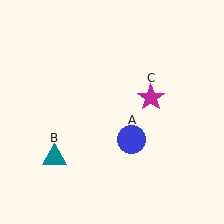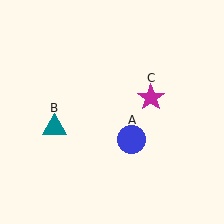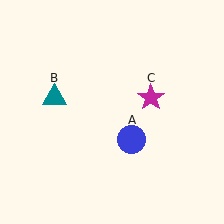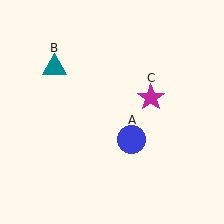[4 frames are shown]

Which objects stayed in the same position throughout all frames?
Blue circle (object A) and magenta star (object C) remained stationary.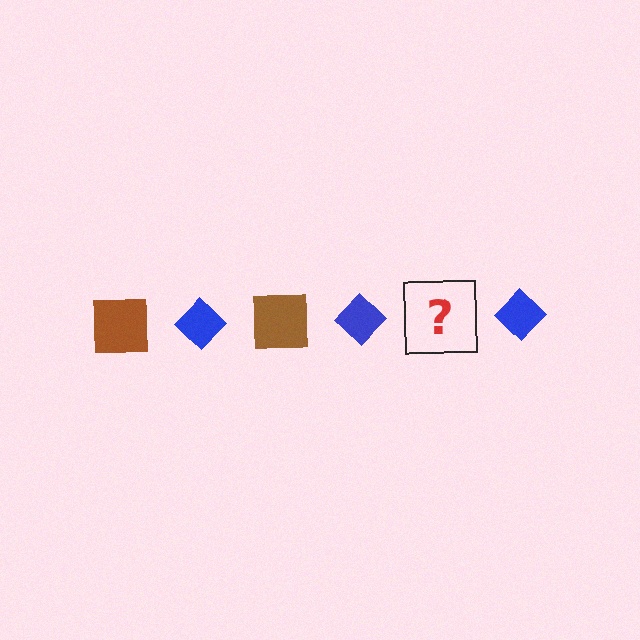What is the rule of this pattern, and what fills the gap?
The rule is that the pattern alternates between brown square and blue diamond. The gap should be filled with a brown square.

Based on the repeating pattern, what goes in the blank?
The blank should be a brown square.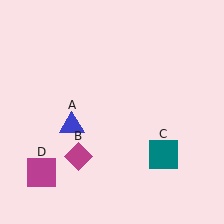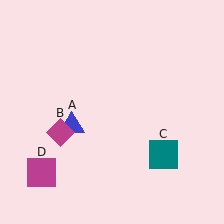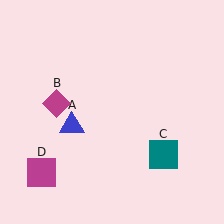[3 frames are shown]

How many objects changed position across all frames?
1 object changed position: magenta diamond (object B).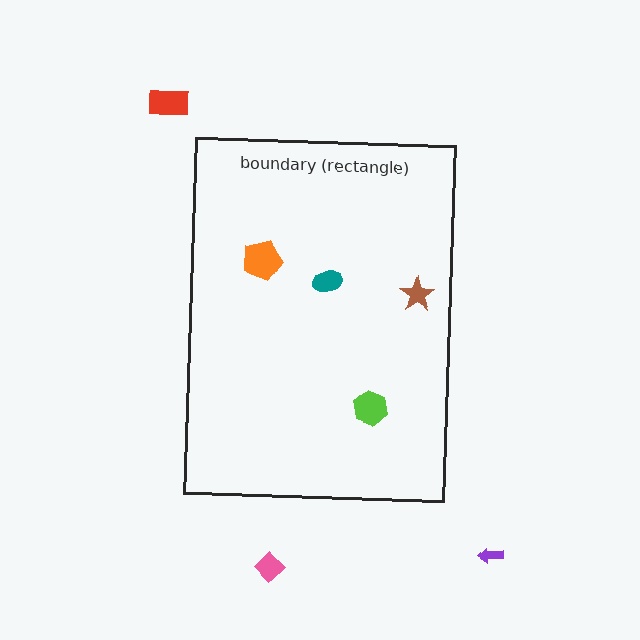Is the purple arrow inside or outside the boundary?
Outside.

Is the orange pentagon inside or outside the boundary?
Inside.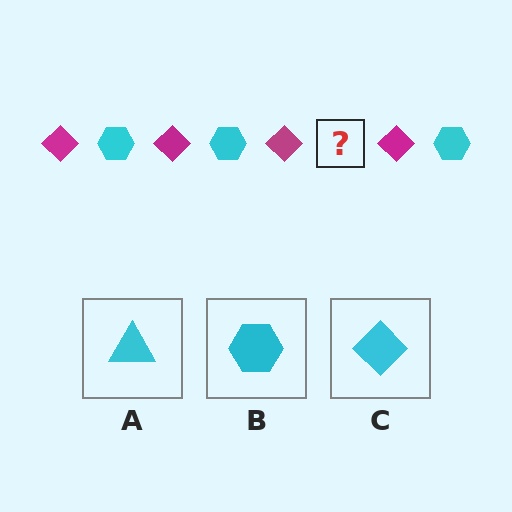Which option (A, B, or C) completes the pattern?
B.